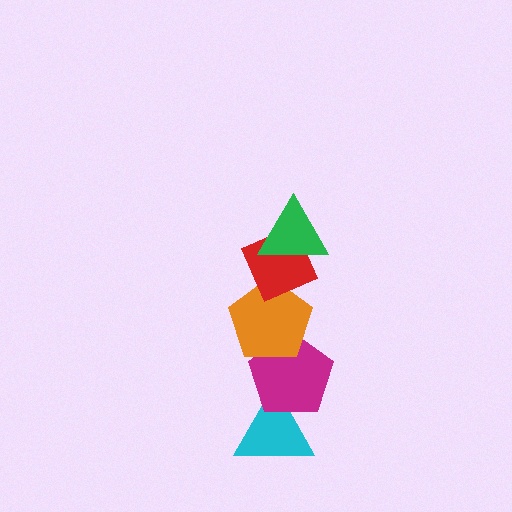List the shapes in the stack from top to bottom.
From top to bottom: the green triangle, the red diamond, the orange pentagon, the magenta pentagon, the cyan triangle.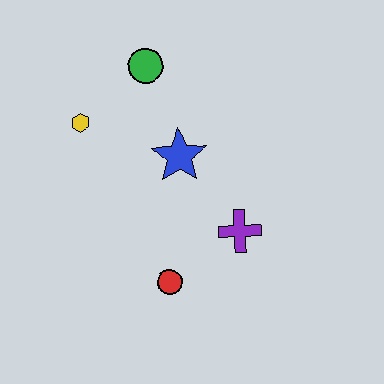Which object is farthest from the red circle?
The green circle is farthest from the red circle.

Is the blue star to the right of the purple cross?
No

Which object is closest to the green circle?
The yellow hexagon is closest to the green circle.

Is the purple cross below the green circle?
Yes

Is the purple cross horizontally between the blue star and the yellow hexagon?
No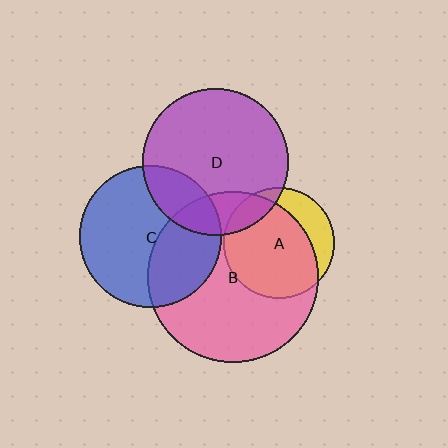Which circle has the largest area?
Circle B (pink).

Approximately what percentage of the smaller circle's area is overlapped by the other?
Approximately 20%.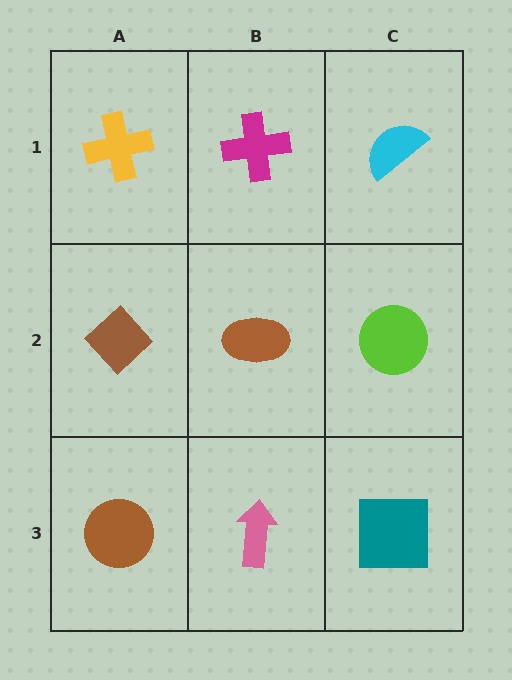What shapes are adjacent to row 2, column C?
A cyan semicircle (row 1, column C), a teal square (row 3, column C), a brown ellipse (row 2, column B).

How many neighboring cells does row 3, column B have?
3.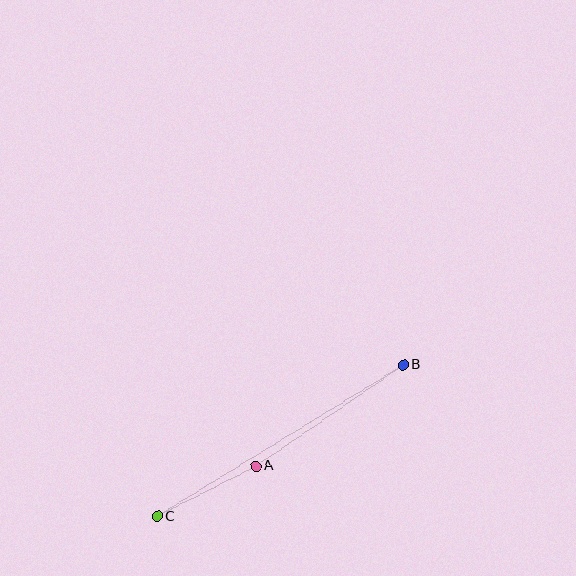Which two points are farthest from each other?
Points B and C are farthest from each other.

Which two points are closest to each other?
Points A and C are closest to each other.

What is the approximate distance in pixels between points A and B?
The distance between A and B is approximately 179 pixels.